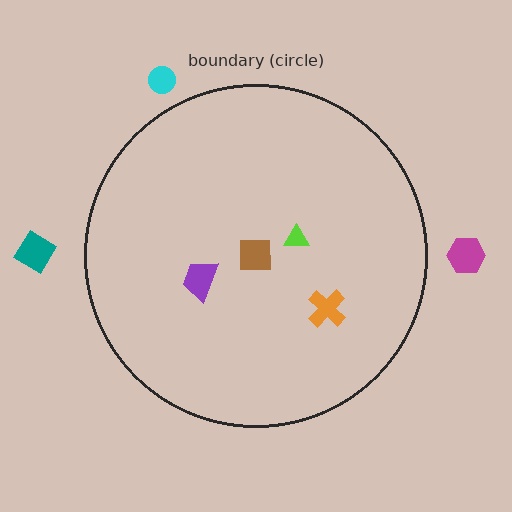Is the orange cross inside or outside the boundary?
Inside.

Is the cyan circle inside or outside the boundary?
Outside.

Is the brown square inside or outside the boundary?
Inside.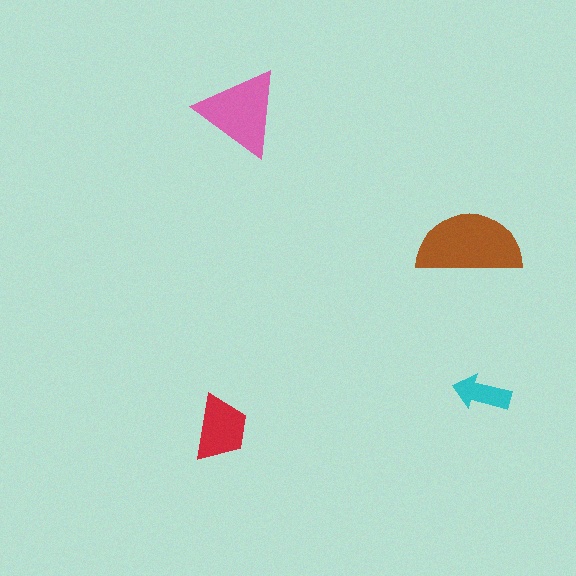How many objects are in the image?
There are 4 objects in the image.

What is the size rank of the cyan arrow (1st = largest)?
4th.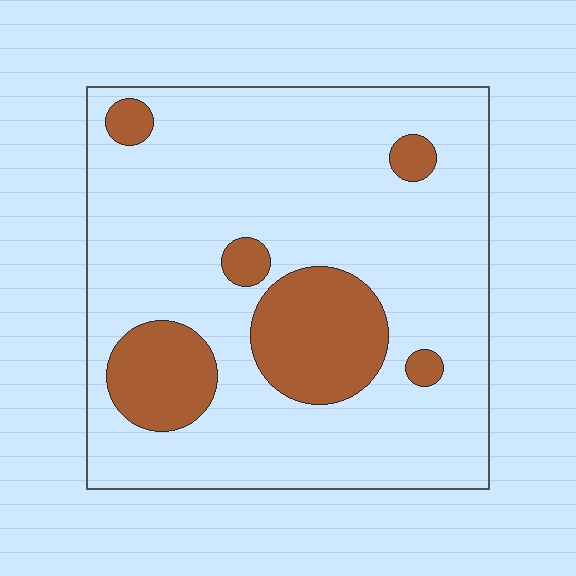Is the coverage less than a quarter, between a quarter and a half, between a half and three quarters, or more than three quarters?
Less than a quarter.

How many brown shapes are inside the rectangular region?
6.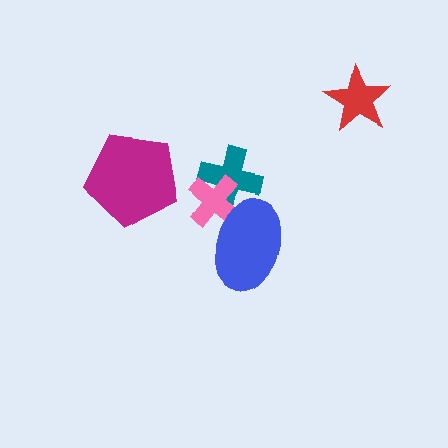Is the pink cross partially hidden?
Yes, it is partially covered by another shape.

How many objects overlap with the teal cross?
2 objects overlap with the teal cross.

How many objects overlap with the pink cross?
2 objects overlap with the pink cross.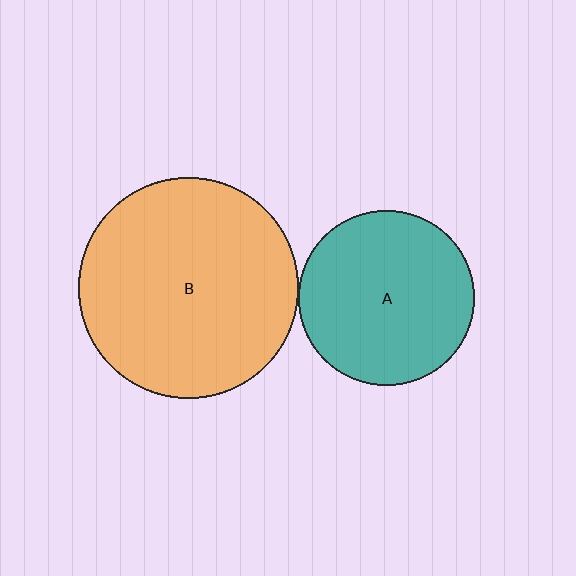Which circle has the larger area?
Circle B (orange).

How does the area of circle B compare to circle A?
Approximately 1.6 times.